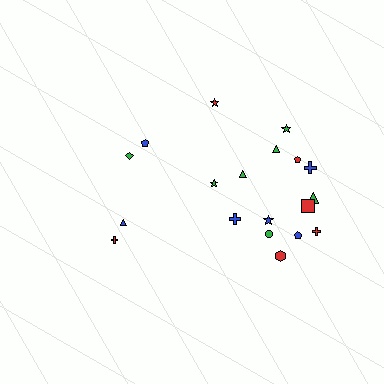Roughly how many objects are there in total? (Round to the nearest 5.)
Roughly 20 objects in total.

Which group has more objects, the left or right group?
The right group.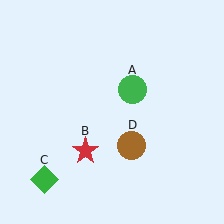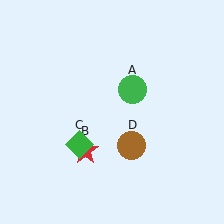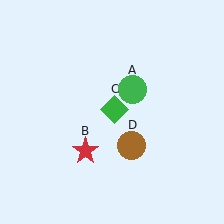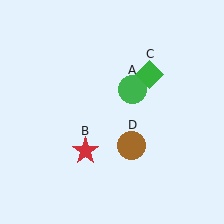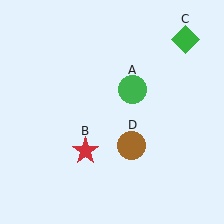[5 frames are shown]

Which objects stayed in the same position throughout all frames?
Green circle (object A) and red star (object B) and brown circle (object D) remained stationary.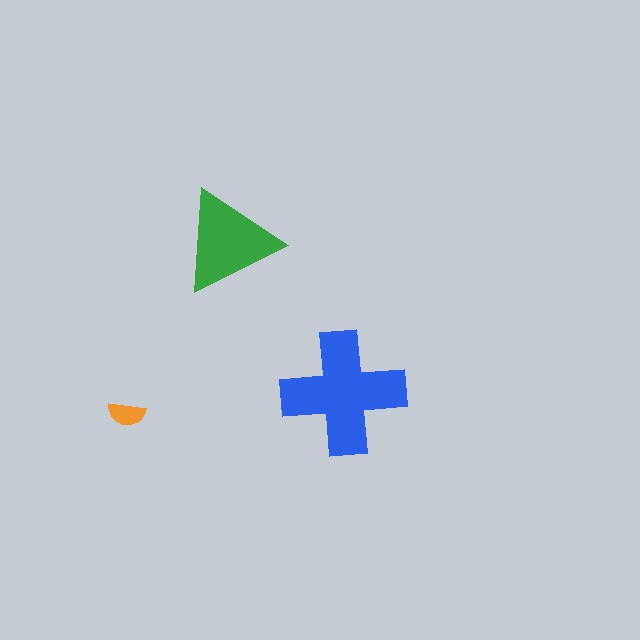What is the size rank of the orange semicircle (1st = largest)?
3rd.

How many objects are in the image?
There are 3 objects in the image.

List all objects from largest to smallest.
The blue cross, the green triangle, the orange semicircle.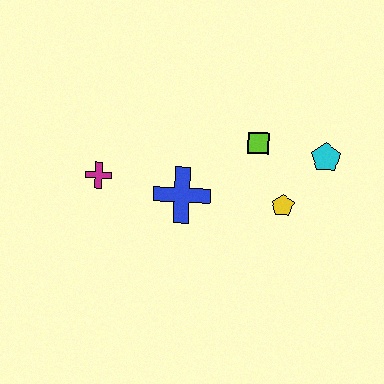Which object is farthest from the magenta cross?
The cyan pentagon is farthest from the magenta cross.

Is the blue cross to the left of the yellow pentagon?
Yes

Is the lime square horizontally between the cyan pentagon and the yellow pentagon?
No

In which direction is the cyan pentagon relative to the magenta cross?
The cyan pentagon is to the right of the magenta cross.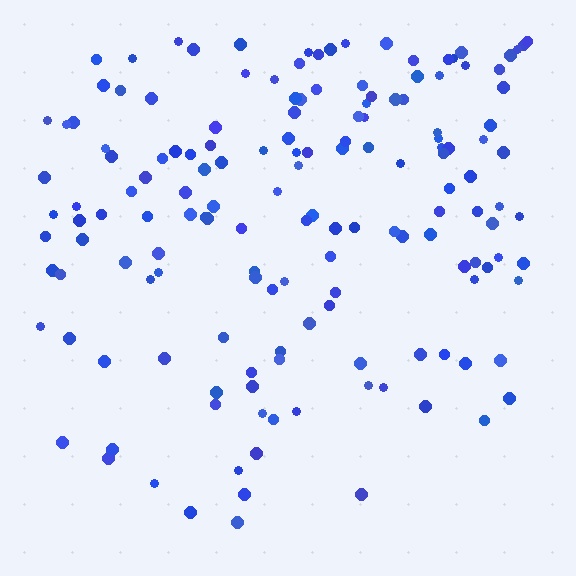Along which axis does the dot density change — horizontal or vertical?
Vertical.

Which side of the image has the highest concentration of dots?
The top.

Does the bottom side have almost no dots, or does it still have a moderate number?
Still a moderate number, just noticeably fewer than the top.